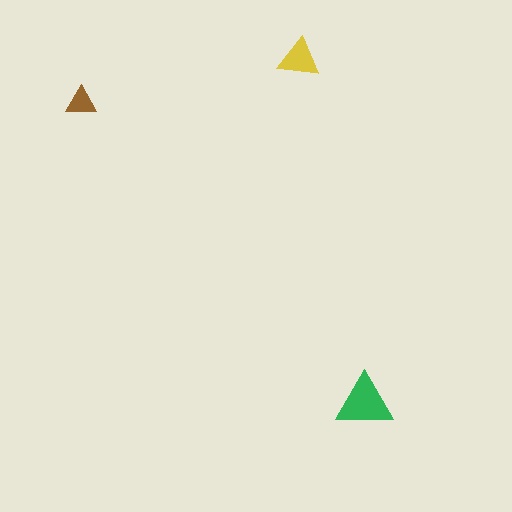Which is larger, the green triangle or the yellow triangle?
The green one.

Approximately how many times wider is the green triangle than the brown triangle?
About 2 times wider.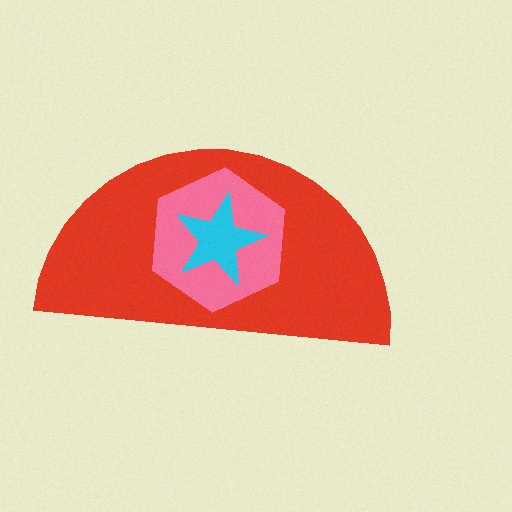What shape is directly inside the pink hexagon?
The cyan star.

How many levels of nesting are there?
3.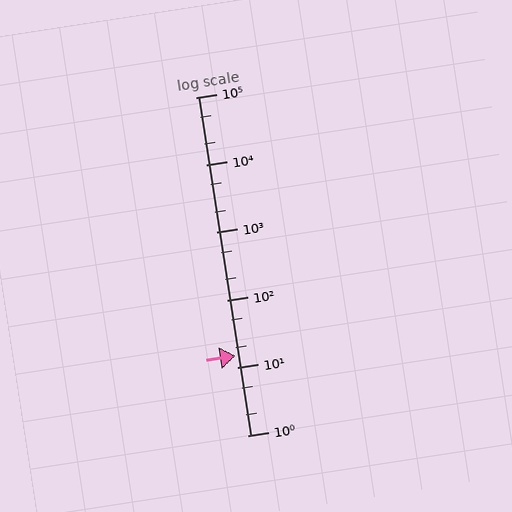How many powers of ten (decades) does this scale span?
The scale spans 5 decades, from 1 to 100000.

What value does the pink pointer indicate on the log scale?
The pointer indicates approximately 15.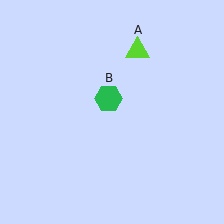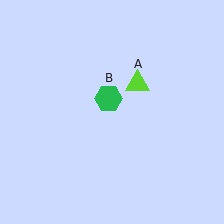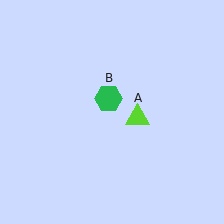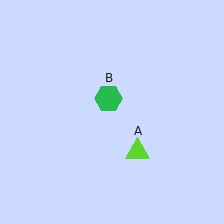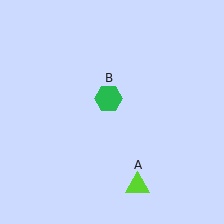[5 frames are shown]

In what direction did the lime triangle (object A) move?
The lime triangle (object A) moved down.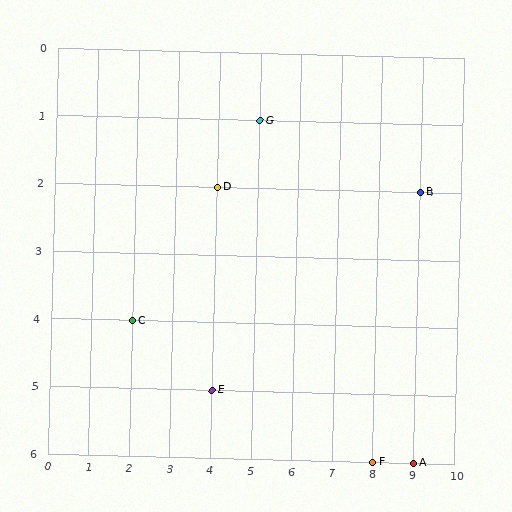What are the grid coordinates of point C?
Point C is at grid coordinates (2, 4).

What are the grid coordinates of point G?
Point G is at grid coordinates (5, 1).